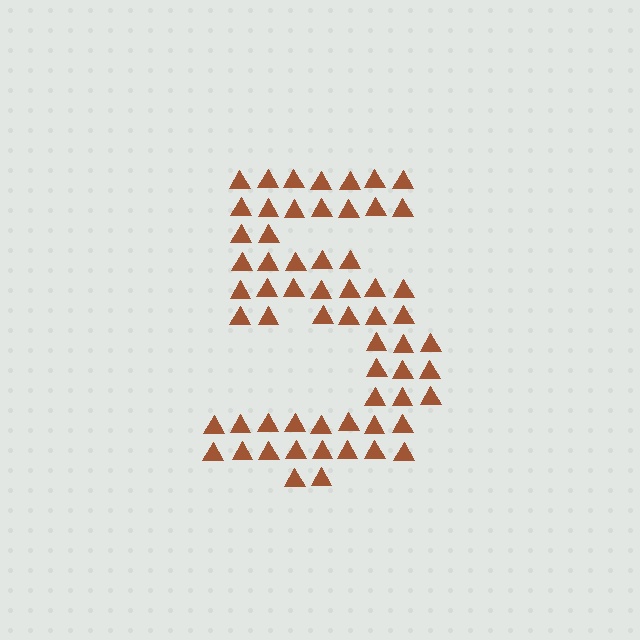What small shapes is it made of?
It is made of small triangles.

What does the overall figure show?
The overall figure shows the digit 5.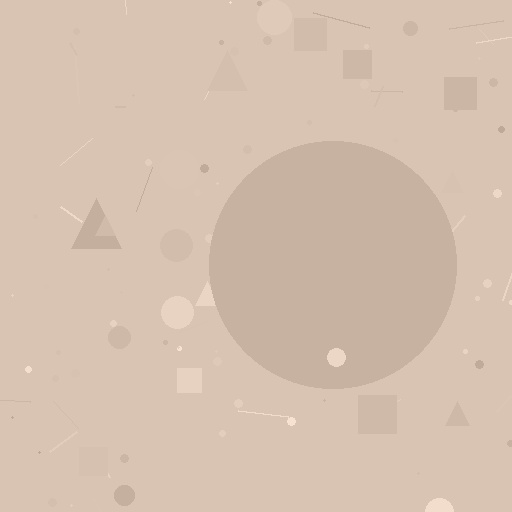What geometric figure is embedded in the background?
A circle is embedded in the background.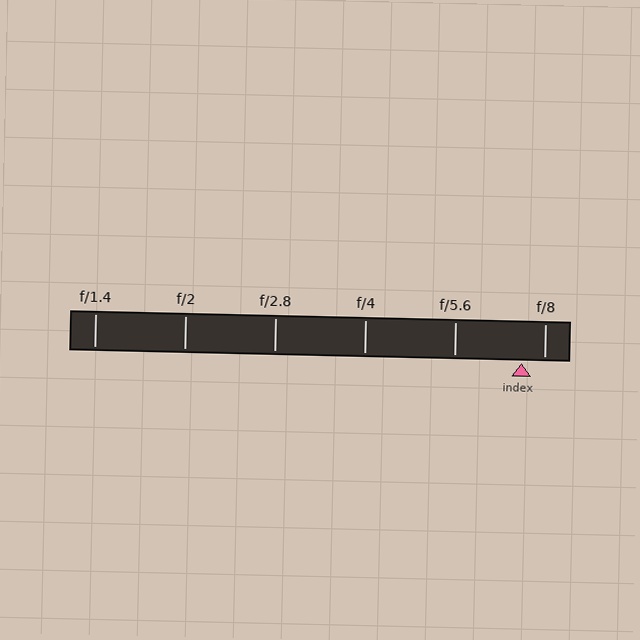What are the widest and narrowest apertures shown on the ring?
The widest aperture shown is f/1.4 and the narrowest is f/8.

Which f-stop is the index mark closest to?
The index mark is closest to f/8.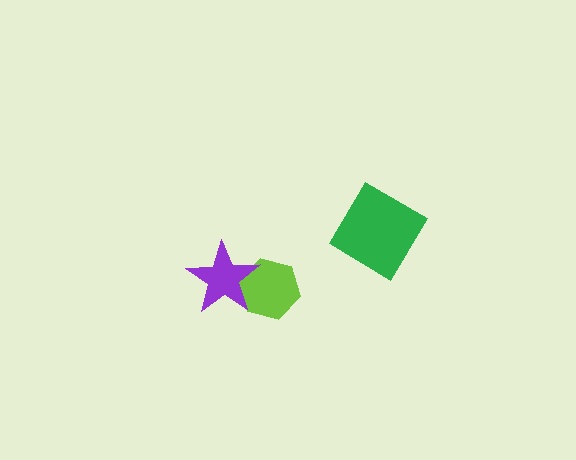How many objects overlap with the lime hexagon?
1 object overlaps with the lime hexagon.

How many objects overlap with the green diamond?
0 objects overlap with the green diamond.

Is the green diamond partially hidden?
No, no other shape covers it.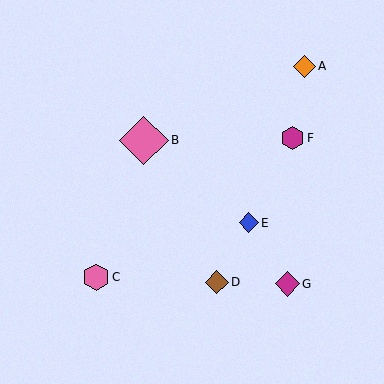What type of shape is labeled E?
Shape E is a blue diamond.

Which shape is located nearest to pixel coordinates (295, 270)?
The magenta diamond (labeled G) at (287, 284) is nearest to that location.